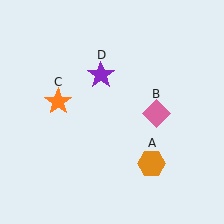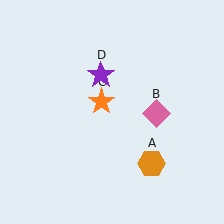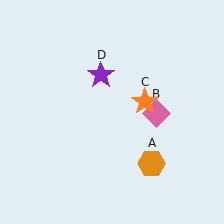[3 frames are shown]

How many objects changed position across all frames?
1 object changed position: orange star (object C).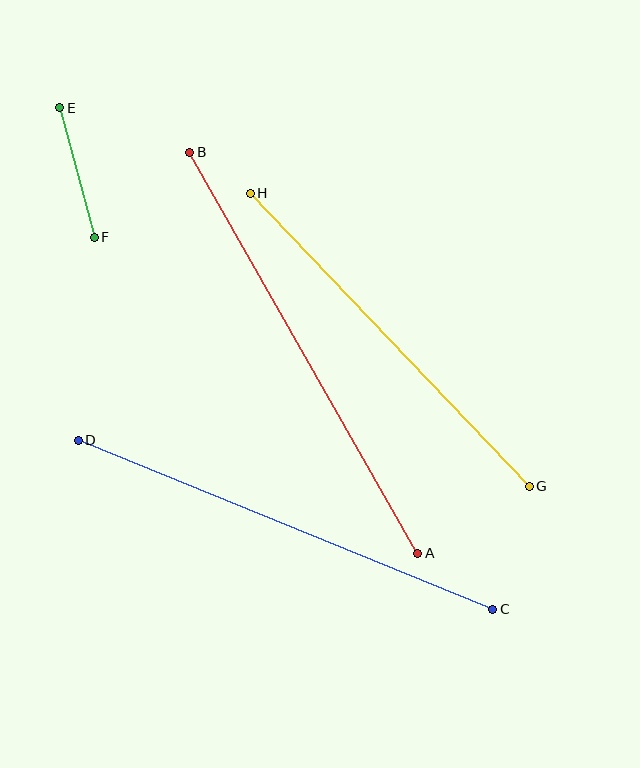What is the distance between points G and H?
The distance is approximately 405 pixels.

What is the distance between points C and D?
The distance is approximately 448 pixels.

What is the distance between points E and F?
The distance is approximately 134 pixels.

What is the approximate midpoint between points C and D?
The midpoint is at approximately (285, 525) pixels.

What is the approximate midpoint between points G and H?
The midpoint is at approximately (390, 340) pixels.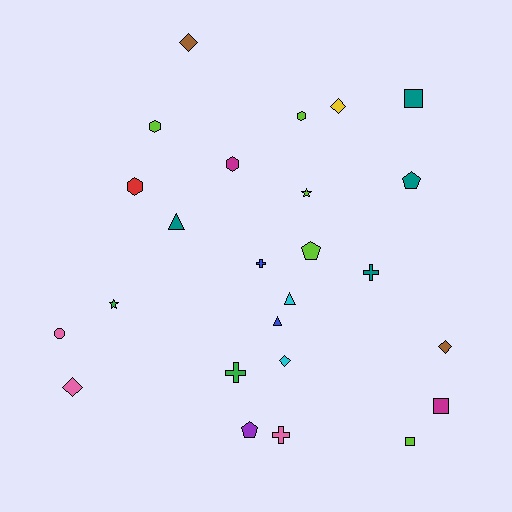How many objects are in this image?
There are 25 objects.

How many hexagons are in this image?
There are 4 hexagons.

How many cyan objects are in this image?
There are 2 cyan objects.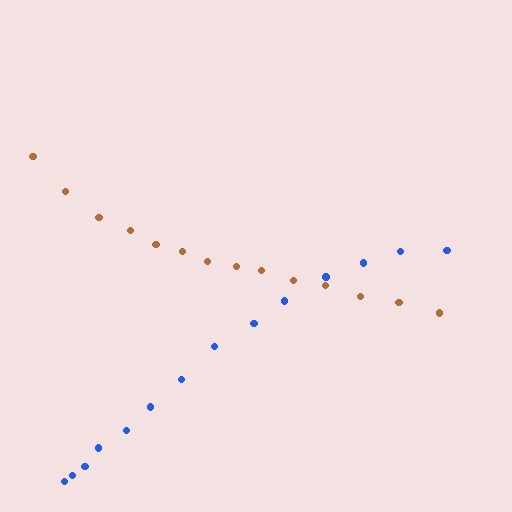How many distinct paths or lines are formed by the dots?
There are 2 distinct paths.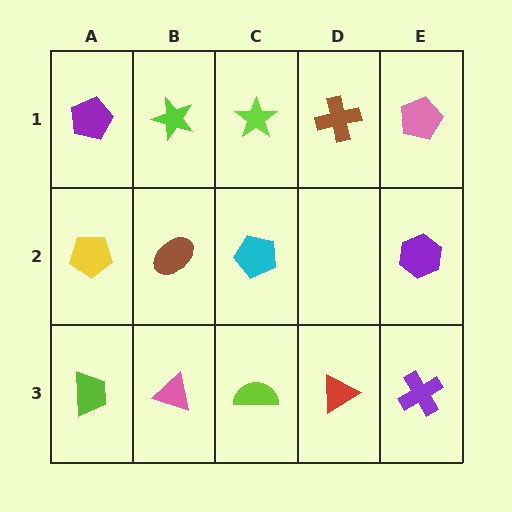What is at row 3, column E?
A purple cross.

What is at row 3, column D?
A red triangle.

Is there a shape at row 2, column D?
No, that cell is empty.